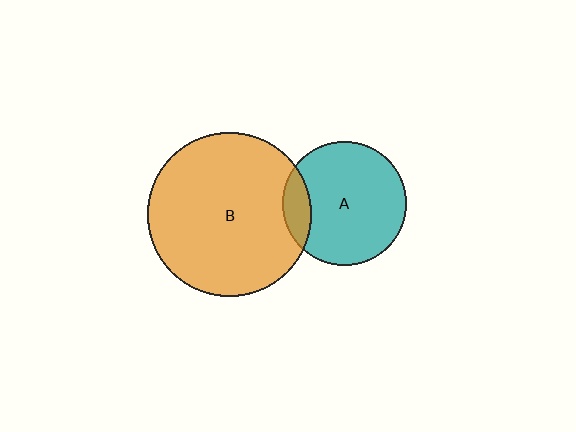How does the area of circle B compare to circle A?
Approximately 1.7 times.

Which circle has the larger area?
Circle B (orange).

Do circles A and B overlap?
Yes.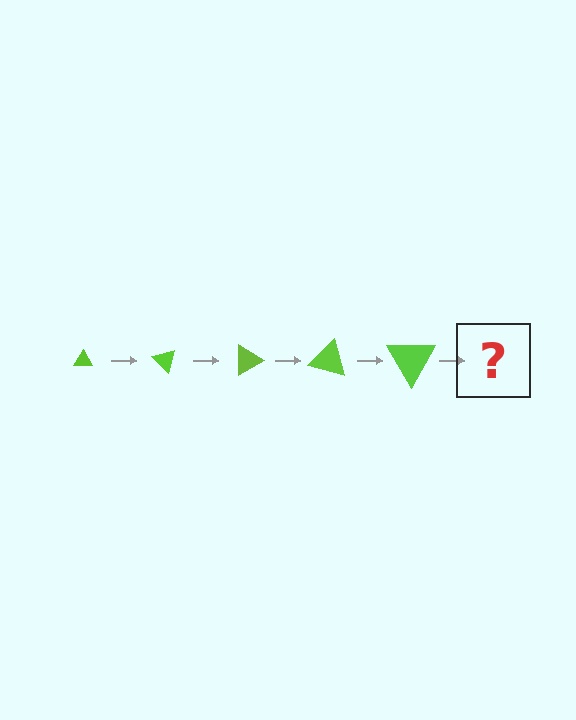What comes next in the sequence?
The next element should be a triangle, larger than the previous one and rotated 225 degrees from the start.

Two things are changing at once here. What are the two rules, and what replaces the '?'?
The two rules are that the triangle grows larger each step and it rotates 45 degrees each step. The '?' should be a triangle, larger than the previous one and rotated 225 degrees from the start.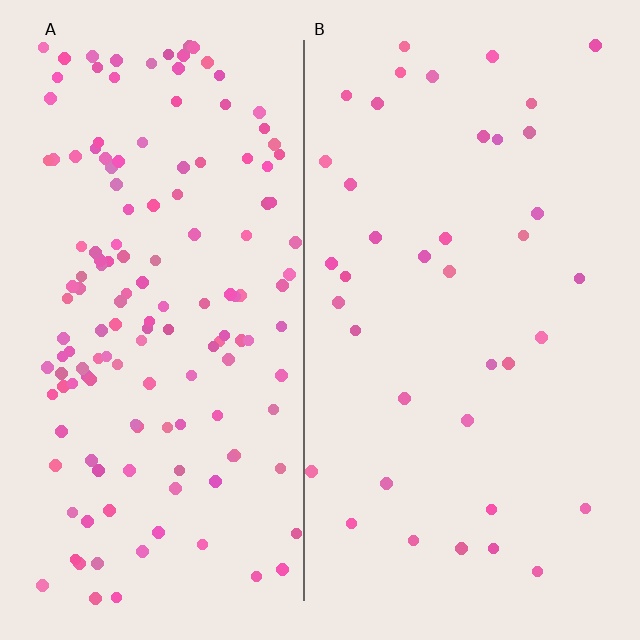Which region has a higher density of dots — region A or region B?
A (the left).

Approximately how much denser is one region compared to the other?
Approximately 3.8× — region A over region B.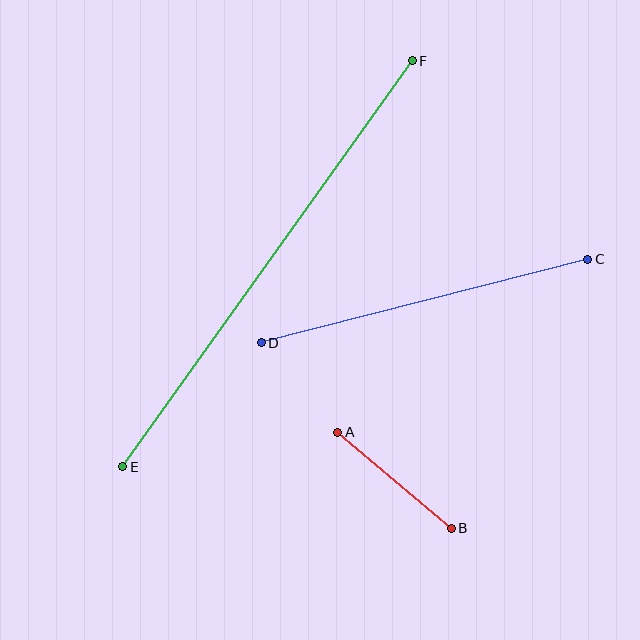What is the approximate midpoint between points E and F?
The midpoint is at approximately (268, 264) pixels.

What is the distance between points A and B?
The distance is approximately 149 pixels.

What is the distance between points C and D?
The distance is approximately 337 pixels.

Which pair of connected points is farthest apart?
Points E and F are farthest apart.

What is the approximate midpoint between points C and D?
The midpoint is at approximately (425, 301) pixels.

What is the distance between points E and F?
The distance is approximately 498 pixels.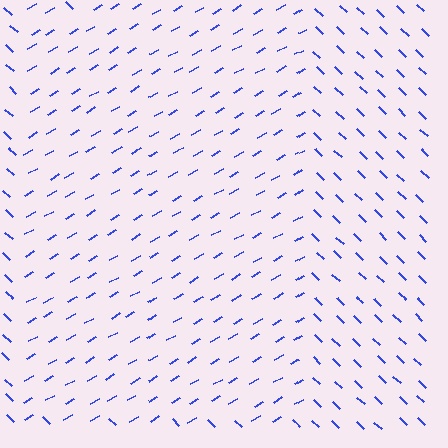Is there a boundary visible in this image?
Yes, there is a texture boundary formed by a change in line orientation.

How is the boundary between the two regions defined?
The boundary is defined purely by a change in line orientation (approximately 74 degrees difference). All lines are the same color and thickness.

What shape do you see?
I see a rectangle.